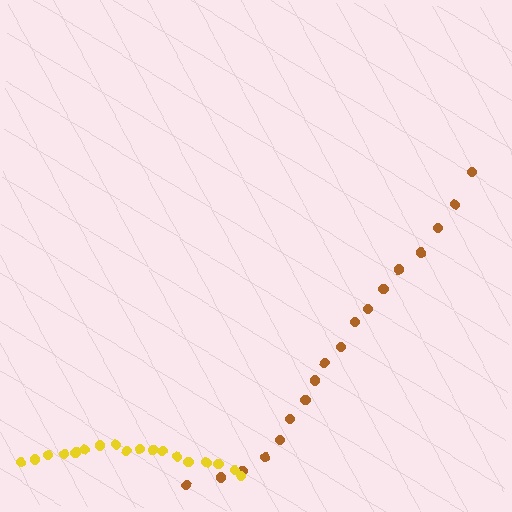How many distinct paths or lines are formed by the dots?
There are 2 distinct paths.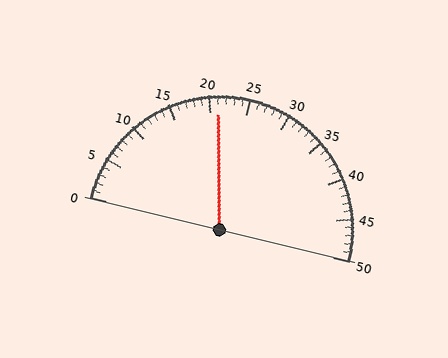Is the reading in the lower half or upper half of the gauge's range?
The reading is in the lower half of the range (0 to 50).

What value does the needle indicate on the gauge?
The needle indicates approximately 21.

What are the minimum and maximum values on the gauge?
The gauge ranges from 0 to 50.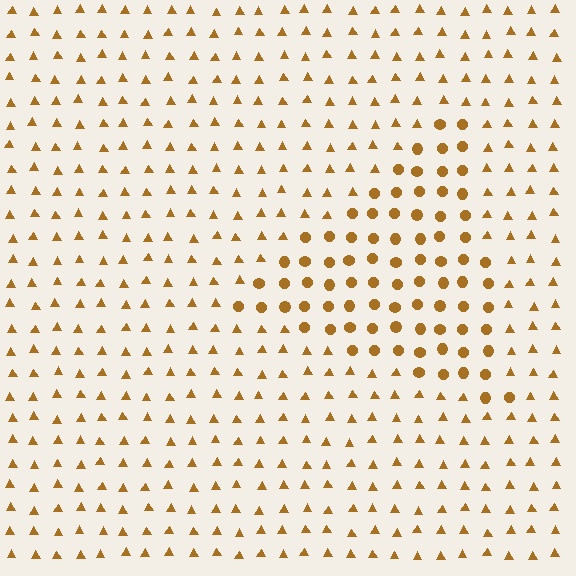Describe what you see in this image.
The image is filled with small brown elements arranged in a uniform grid. A triangle-shaped region contains circles, while the surrounding area contains triangles. The boundary is defined purely by the change in element shape.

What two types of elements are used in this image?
The image uses circles inside the triangle region and triangles outside it.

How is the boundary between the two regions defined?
The boundary is defined by a change in element shape: circles inside vs. triangles outside. All elements share the same color and spacing.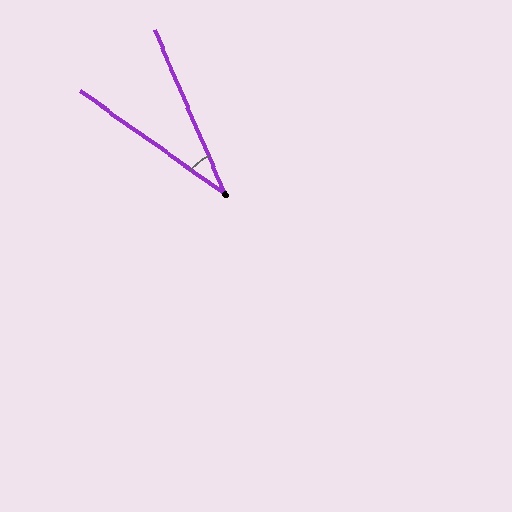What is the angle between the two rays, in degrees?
Approximately 31 degrees.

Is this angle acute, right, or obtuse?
It is acute.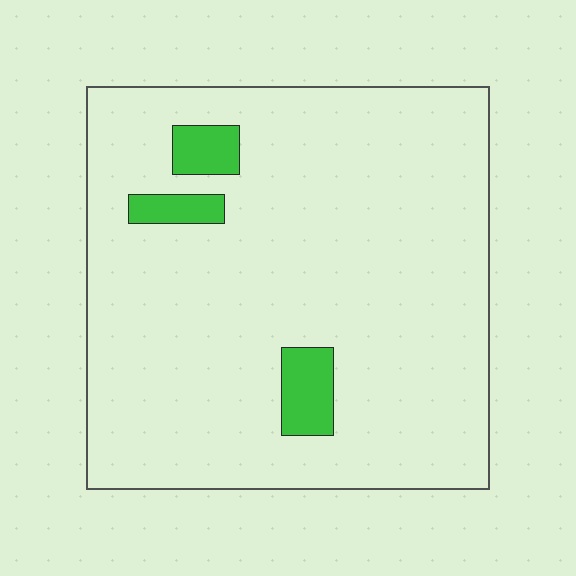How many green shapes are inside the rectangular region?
3.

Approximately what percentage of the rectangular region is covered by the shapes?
Approximately 5%.